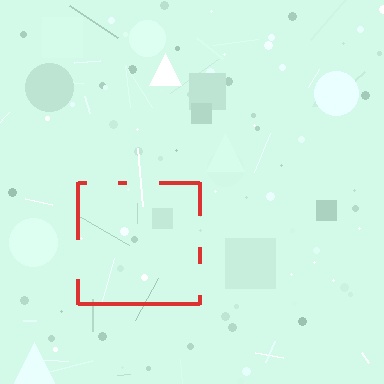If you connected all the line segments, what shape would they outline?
They would outline a square.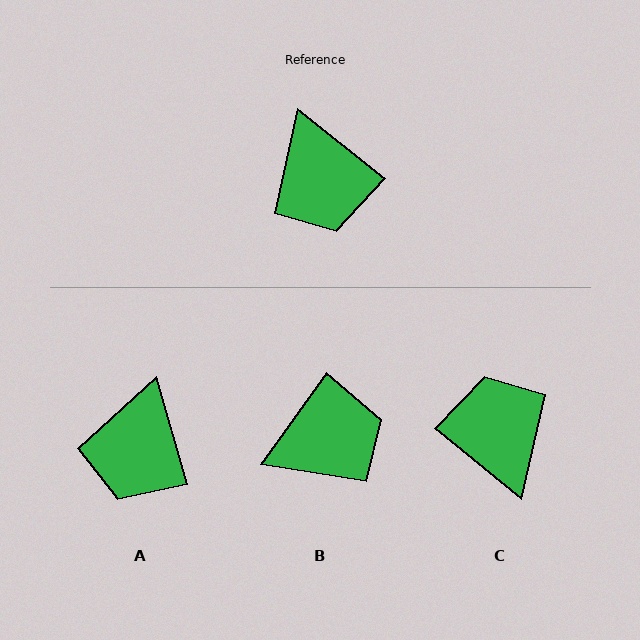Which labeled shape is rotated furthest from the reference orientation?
C, about 179 degrees away.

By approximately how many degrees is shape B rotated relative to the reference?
Approximately 93 degrees counter-clockwise.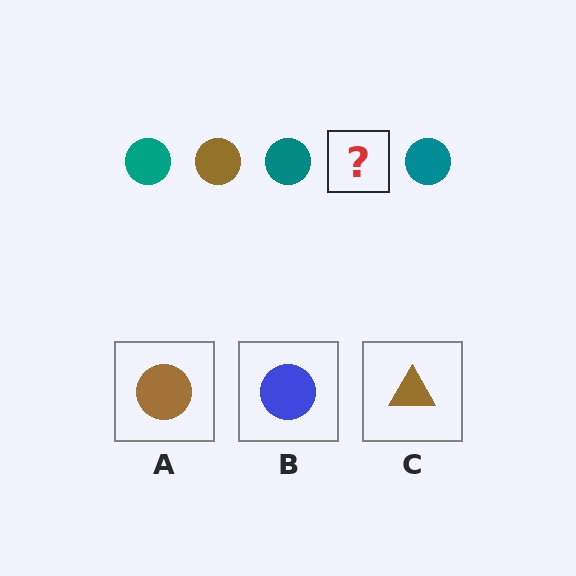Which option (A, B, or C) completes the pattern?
A.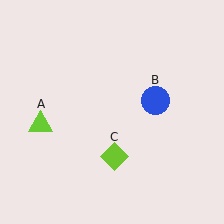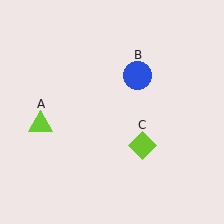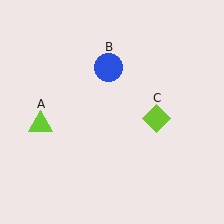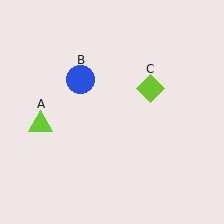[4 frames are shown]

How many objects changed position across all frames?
2 objects changed position: blue circle (object B), lime diamond (object C).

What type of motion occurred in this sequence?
The blue circle (object B), lime diamond (object C) rotated counterclockwise around the center of the scene.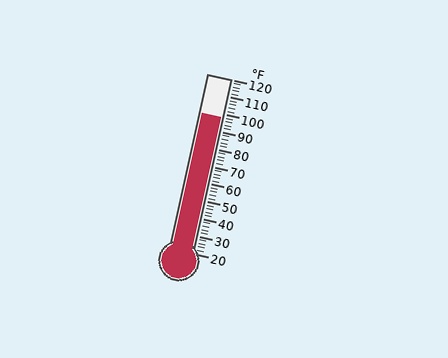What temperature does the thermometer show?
The thermometer shows approximately 98°F.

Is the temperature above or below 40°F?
The temperature is above 40°F.